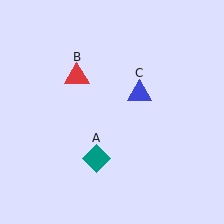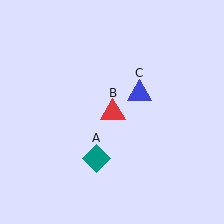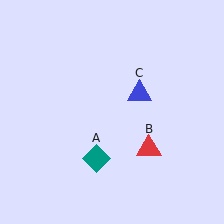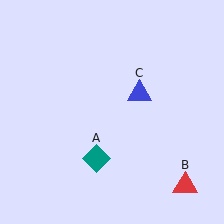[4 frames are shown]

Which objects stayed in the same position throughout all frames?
Teal diamond (object A) and blue triangle (object C) remained stationary.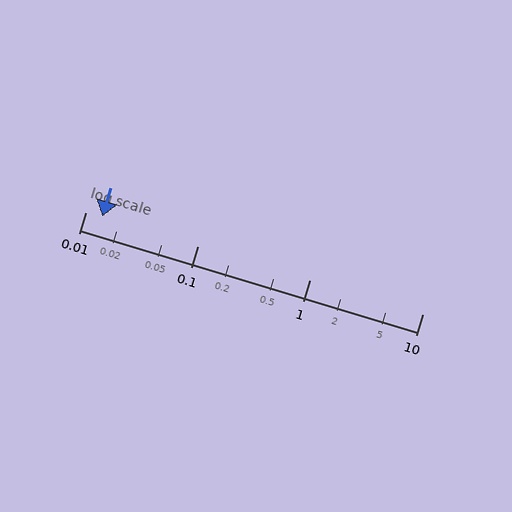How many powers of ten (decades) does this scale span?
The scale spans 3 decades, from 0.01 to 10.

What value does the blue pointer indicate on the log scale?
The pointer indicates approximately 0.014.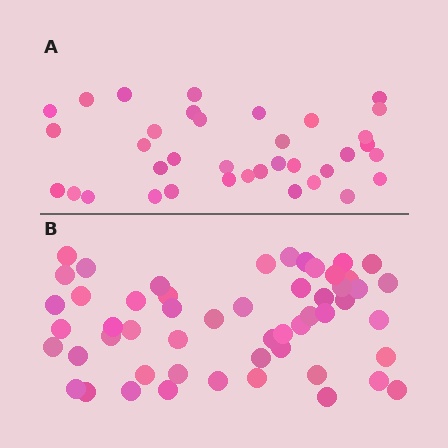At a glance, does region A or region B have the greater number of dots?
Region B (the bottom region) has more dots.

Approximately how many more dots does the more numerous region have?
Region B has approximately 15 more dots than region A.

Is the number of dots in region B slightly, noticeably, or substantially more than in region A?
Region B has substantially more. The ratio is roughly 1.5 to 1.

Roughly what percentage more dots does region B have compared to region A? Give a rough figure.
About 45% more.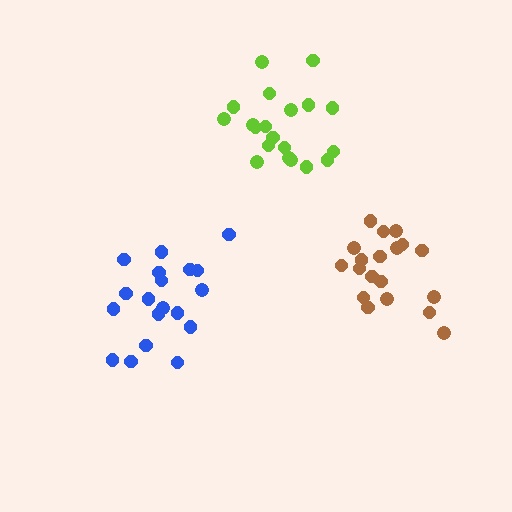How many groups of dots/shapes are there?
There are 3 groups.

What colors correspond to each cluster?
The clusters are colored: brown, blue, lime.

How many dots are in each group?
Group 1: 19 dots, Group 2: 19 dots, Group 3: 20 dots (58 total).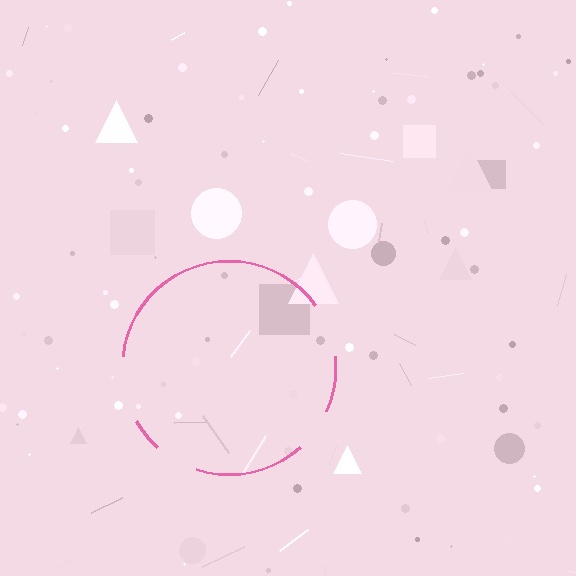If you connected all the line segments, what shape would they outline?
They would outline a circle.